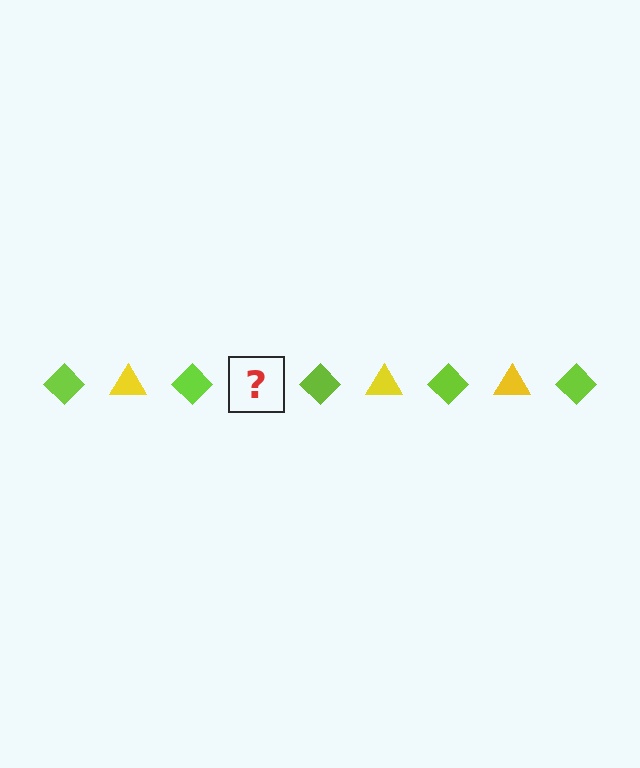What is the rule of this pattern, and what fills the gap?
The rule is that the pattern alternates between lime diamond and yellow triangle. The gap should be filled with a yellow triangle.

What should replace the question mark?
The question mark should be replaced with a yellow triangle.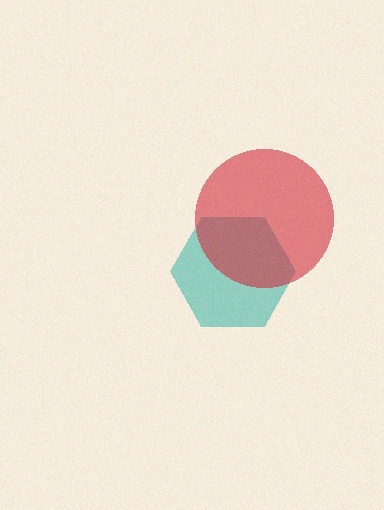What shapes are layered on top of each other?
The layered shapes are: a teal hexagon, a red circle.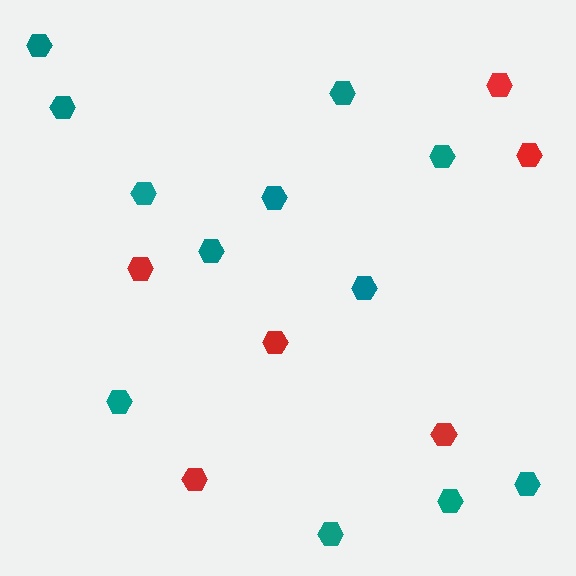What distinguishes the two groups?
There are 2 groups: one group of red hexagons (6) and one group of teal hexagons (12).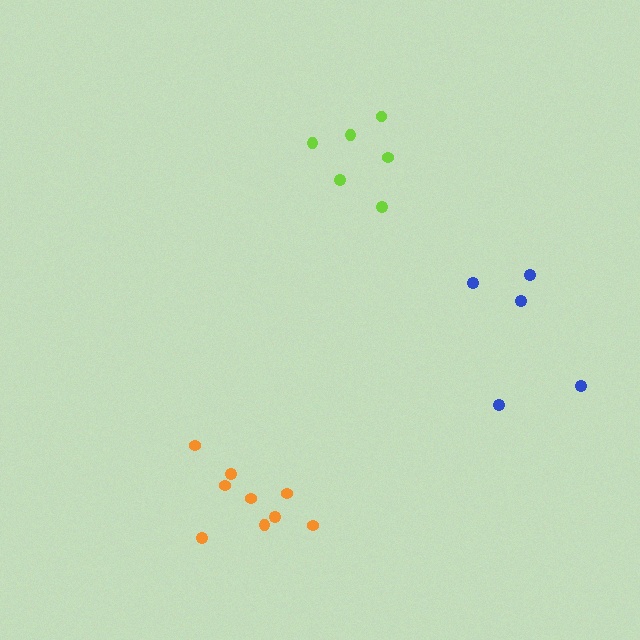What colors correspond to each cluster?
The clusters are colored: lime, orange, blue.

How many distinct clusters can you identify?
There are 3 distinct clusters.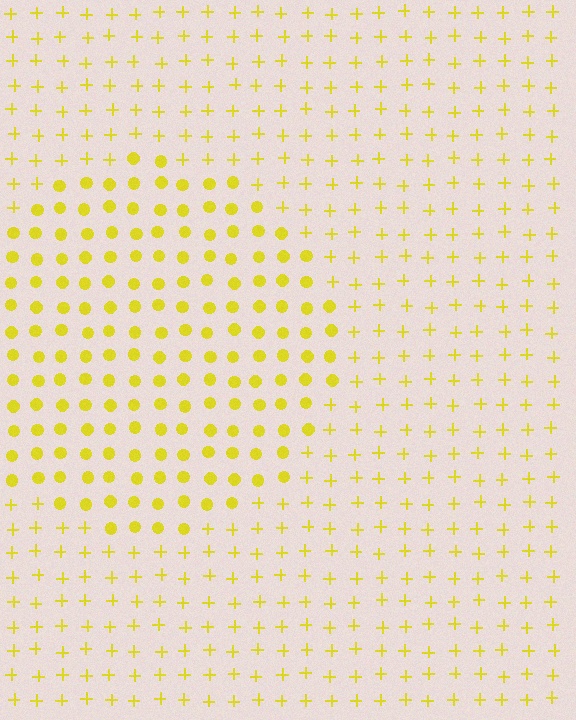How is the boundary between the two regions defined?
The boundary is defined by a change in element shape: circles inside vs. plus signs outside. All elements share the same color and spacing.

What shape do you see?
I see a circle.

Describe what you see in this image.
The image is filled with small yellow elements arranged in a uniform grid. A circle-shaped region contains circles, while the surrounding area contains plus signs. The boundary is defined purely by the change in element shape.